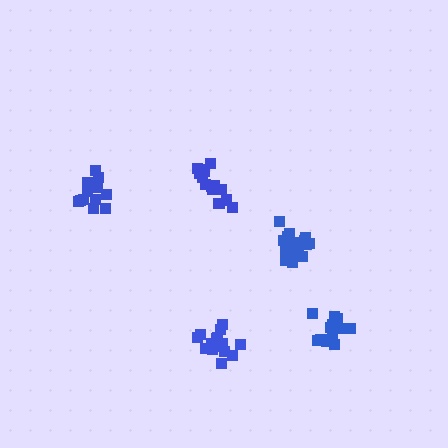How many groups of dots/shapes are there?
There are 5 groups.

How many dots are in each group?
Group 1: 19 dots, Group 2: 14 dots, Group 3: 14 dots, Group 4: 14 dots, Group 5: 20 dots (81 total).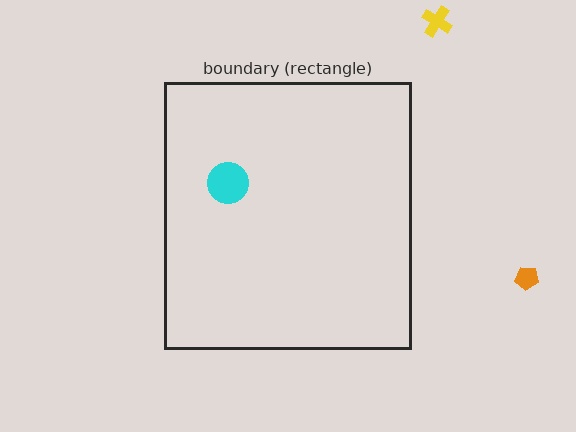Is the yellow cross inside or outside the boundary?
Outside.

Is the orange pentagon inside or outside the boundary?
Outside.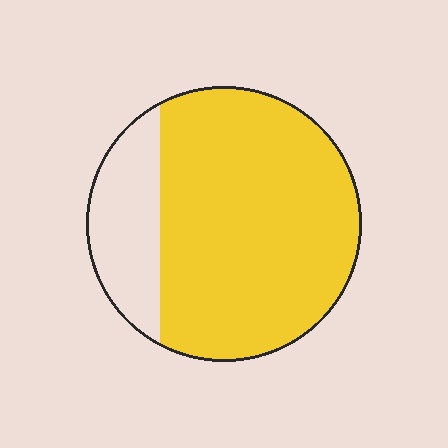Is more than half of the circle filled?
Yes.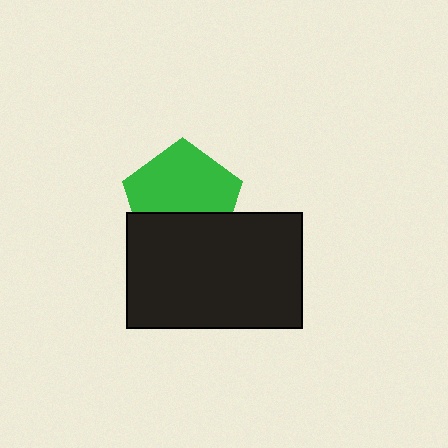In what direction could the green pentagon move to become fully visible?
The green pentagon could move up. That would shift it out from behind the black rectangle entirely.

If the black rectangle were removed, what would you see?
You would see the complete green pentagon.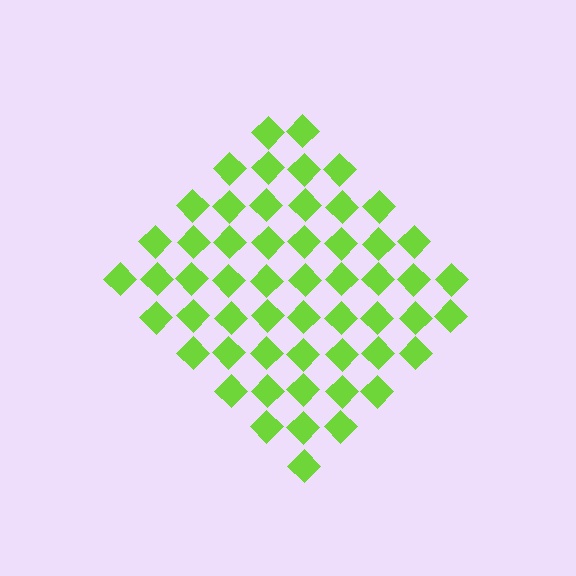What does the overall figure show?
The overall figure shows a diamond.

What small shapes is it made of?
It is made of small diamonds.